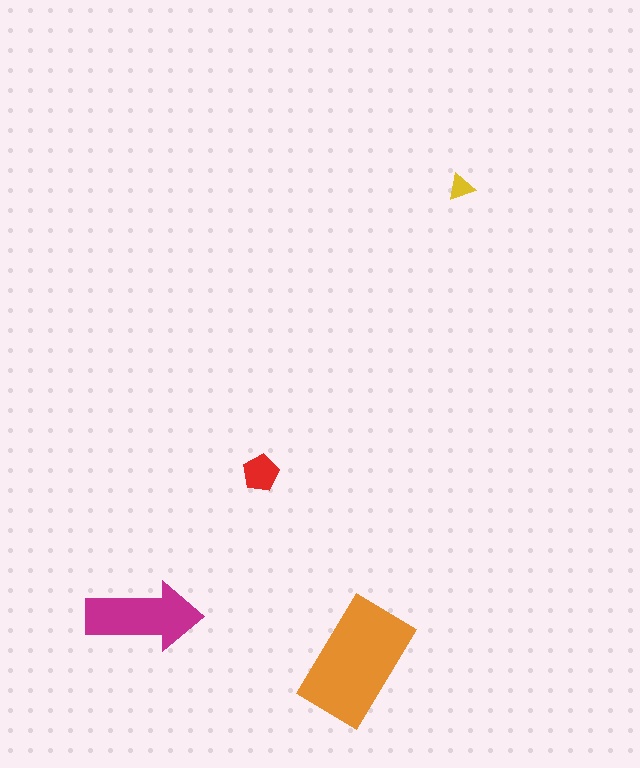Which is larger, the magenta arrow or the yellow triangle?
The magenta arrow.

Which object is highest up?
The yellow triangle is topmost.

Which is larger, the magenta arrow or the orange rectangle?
The orange rectangle.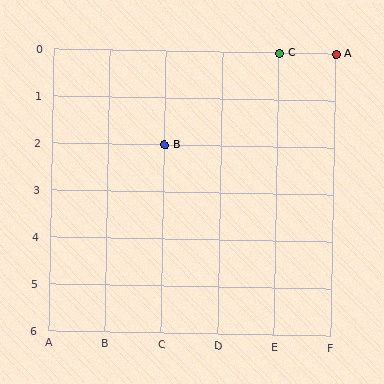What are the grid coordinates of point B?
Point B is at grid coordinates (C, 2).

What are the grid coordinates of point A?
Point A is at grid coordinates (F, 0).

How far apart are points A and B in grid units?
Points A and B are 3 columns and 2 rows apart (about 3.6 grid units diagonally).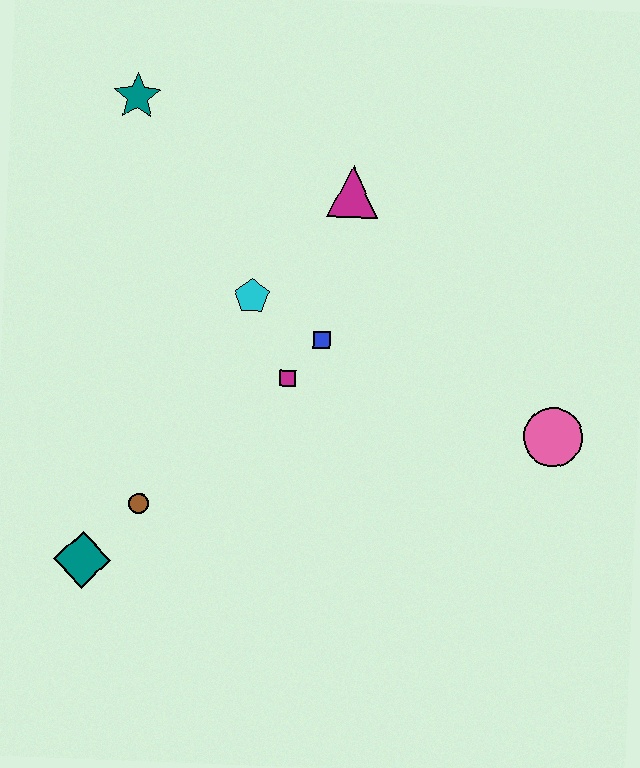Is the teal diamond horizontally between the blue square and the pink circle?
No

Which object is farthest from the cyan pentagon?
The pink circle is farthest from the cyan pentagon.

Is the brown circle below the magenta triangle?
Yes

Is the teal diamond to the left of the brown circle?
Yes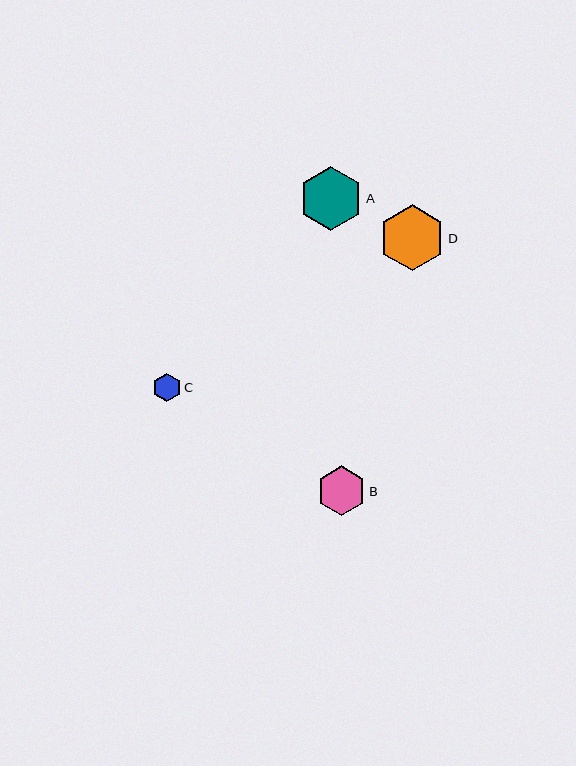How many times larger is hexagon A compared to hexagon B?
Hexagon A is approximately 1.3 times the size of hexagon B.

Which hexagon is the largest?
Hexagon D is the largest with a size of approximately 66 pixels.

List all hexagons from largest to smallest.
From largest to smallest: D, A, B, C.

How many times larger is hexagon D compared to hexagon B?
Hexagon D is approximately 1.3 times the size of hexagon B.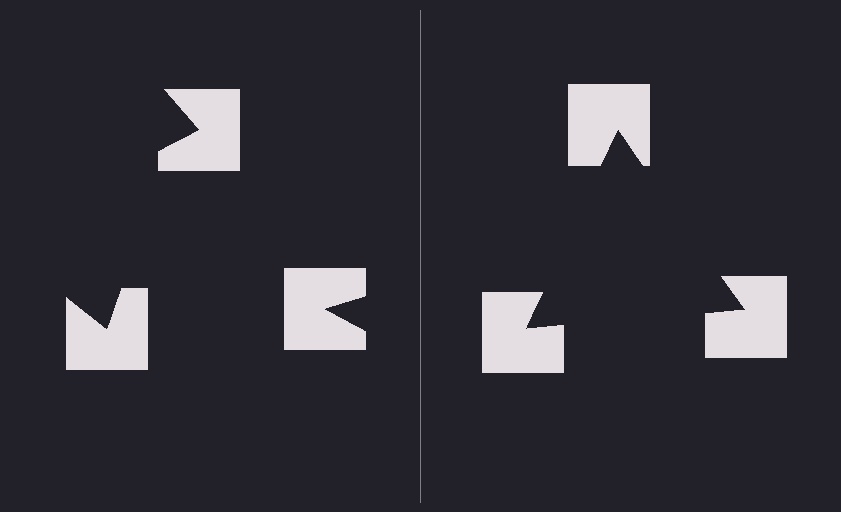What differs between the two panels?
The notched squares are positioned identically on both sides; only the wedge orientations differ. On the right they align to a triangle; on the left they are misaligned.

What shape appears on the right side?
An illusory triangle.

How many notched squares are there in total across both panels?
6 — 3 on each side.